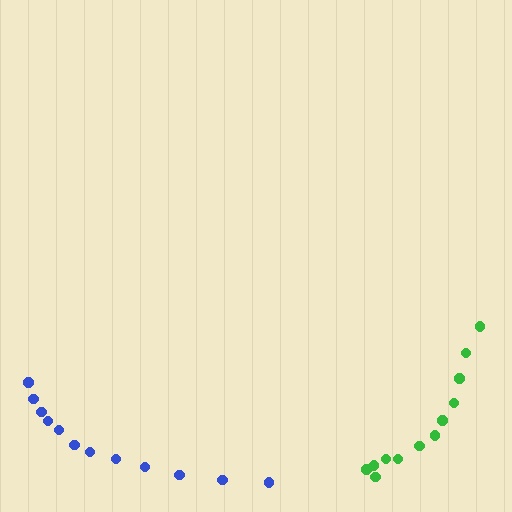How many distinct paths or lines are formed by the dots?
There are 2 distinct paths.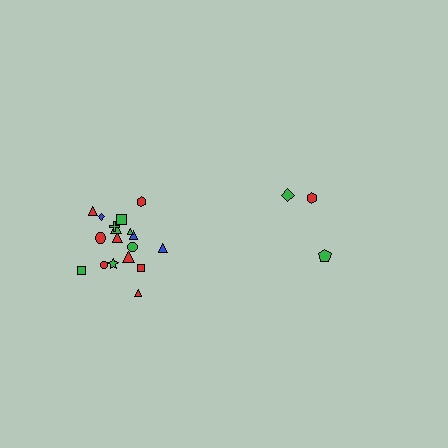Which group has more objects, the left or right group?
The left group.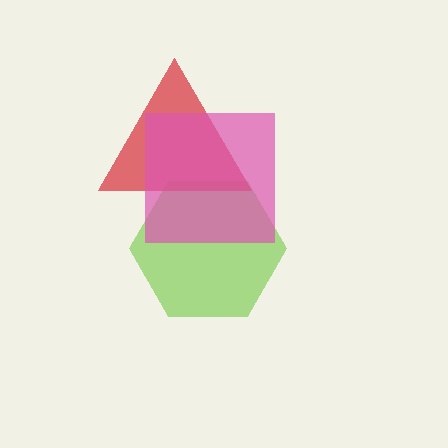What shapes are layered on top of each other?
The layered shapes are: a lime hexagon, a red triangle, a pink square.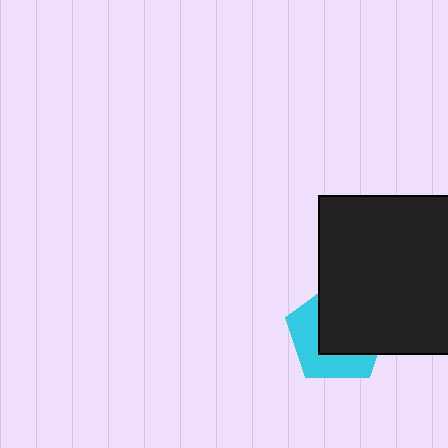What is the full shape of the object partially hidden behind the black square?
The partially hidden object is a cyan pentagon.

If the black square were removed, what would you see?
You would see the complete cyan pentagon.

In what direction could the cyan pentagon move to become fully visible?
The cyan pentagon could move toward the lower-left. That would shift it out from behind the black square entirely.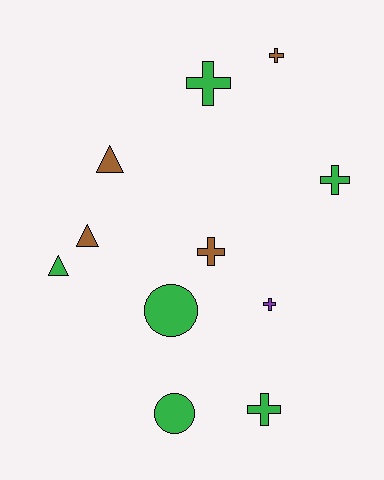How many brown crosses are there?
There are 2 brown crosses.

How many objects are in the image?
There are 11 objects.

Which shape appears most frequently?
Cross, with 6 objects.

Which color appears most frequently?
Green, with 6 objects.